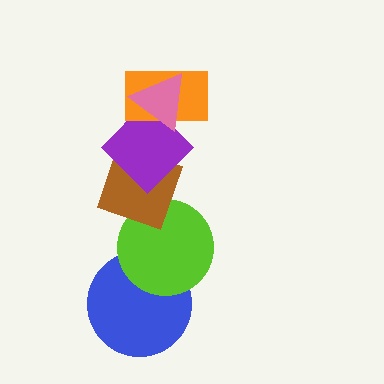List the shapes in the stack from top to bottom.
From top to bottom: the pink triangle, the orange rectangle, the purple diamond, the brown diamond, the lime circle, the blue circle.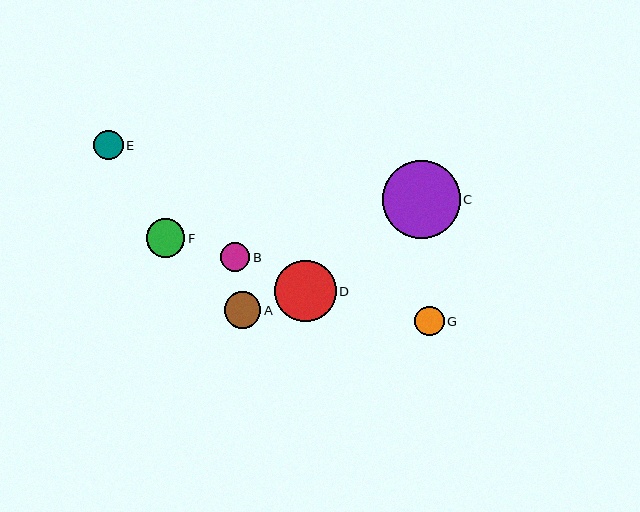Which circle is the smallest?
Circle B is the smallest with a size of approximately 29 pixels.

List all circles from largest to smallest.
From largest to smallest: C, D, F, A, G, E, B.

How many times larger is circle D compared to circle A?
Circle D is approximately 1.7 times the size of circle A.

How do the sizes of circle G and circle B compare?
Circle G and circle B are approximately the same size.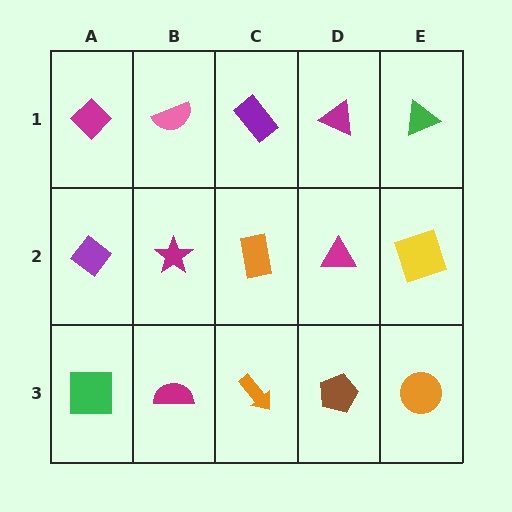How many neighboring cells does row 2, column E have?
3.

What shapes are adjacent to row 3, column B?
A magenta star (row 2, column B), a green square (row 3, column A), an orange arrow (row 3, column C).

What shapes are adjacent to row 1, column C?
An orange rectangle (row 2, column C), a pink semicircle (row 1, column B), a magenta triangle (row 1, column D).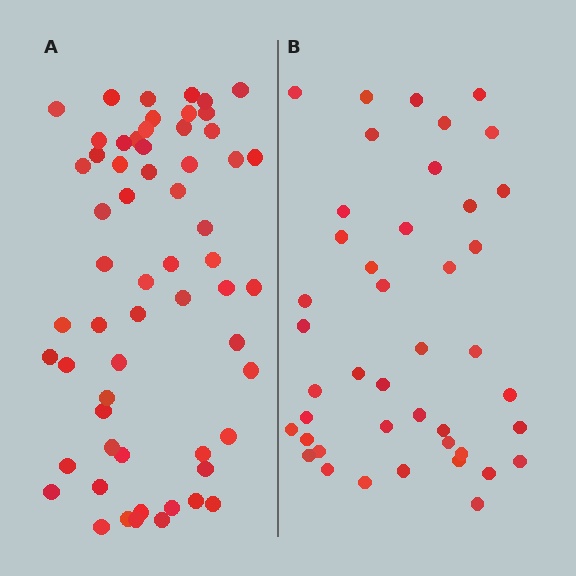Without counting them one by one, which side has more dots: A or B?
Region A (the left region) has more dots.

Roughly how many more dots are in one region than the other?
Region A has approximately 15 more dots than region B.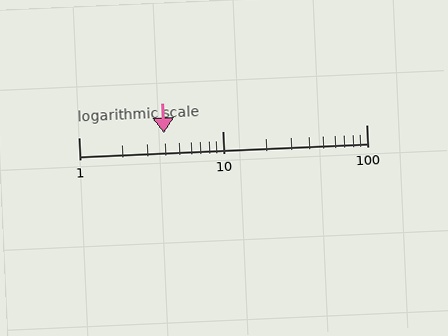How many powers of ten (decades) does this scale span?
The scale spans 2 decades, from 1 to 100.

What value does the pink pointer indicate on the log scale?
The pointer indicates approximately 3.9.